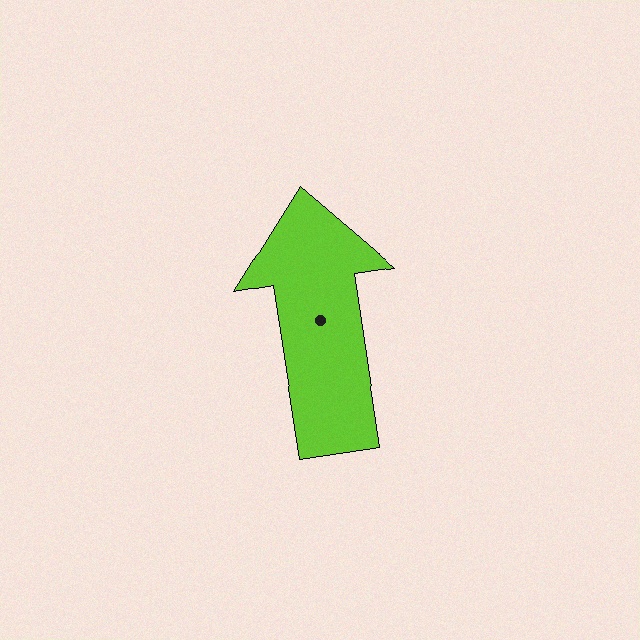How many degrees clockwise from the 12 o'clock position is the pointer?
Approximately 351 degrees.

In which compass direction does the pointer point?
North.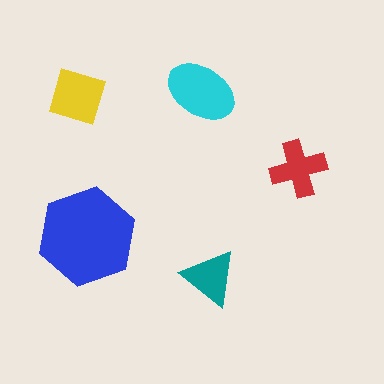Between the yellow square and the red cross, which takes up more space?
The yellow square.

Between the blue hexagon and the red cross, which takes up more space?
The blue hexagon.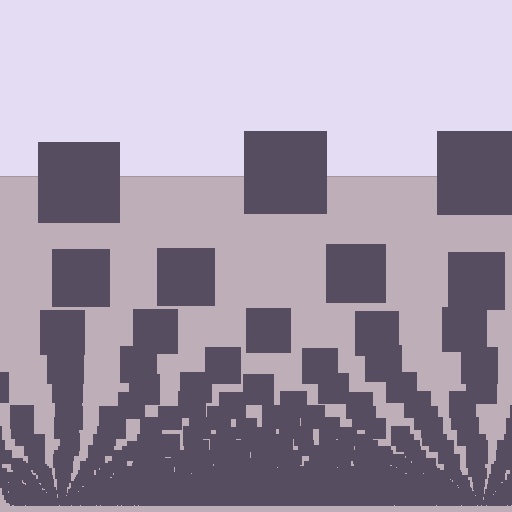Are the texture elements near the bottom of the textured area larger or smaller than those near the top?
Smaller. The gradient is inverted — elements near the bottom are smaller and denser.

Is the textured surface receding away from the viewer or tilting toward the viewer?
The surface appears to tilt toward the viewer. Texture elements get larger and sparser toward the top.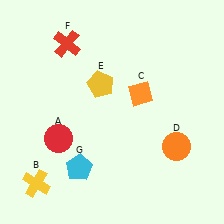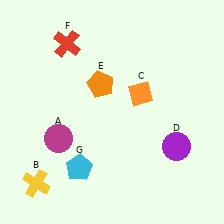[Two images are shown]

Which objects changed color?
A changed from red to magenta. D changed from orange to purple. E changed from yellow to orange.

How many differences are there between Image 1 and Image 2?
There are 3 differences between the two images.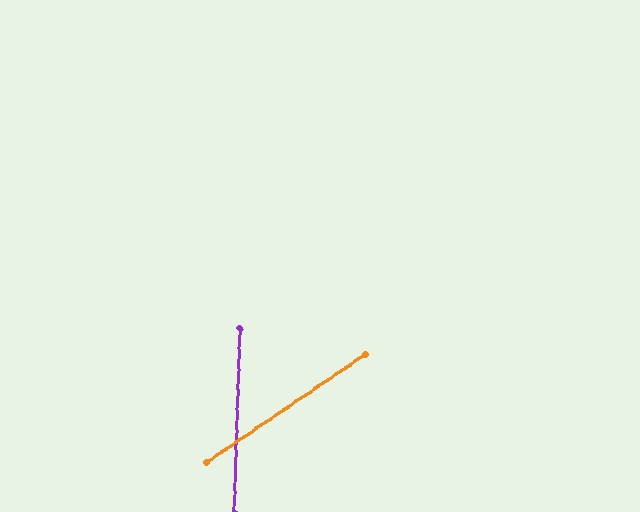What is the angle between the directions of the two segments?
Approximately 54 degrees.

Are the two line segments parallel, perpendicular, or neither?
Neither parallel nor perpendicular — they differ by about 54°.